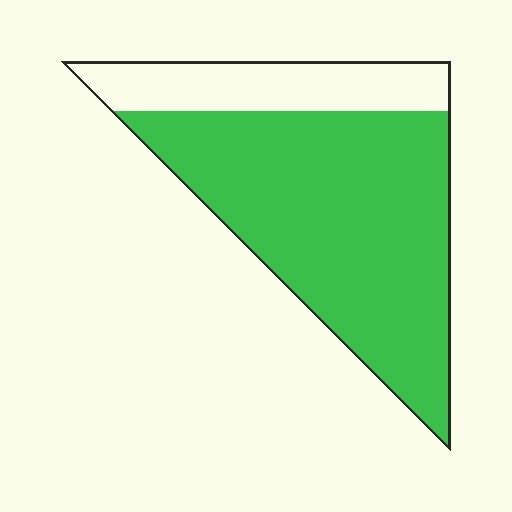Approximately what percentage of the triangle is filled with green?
Approximately 75%.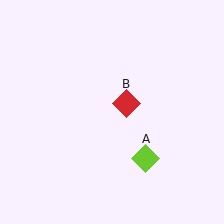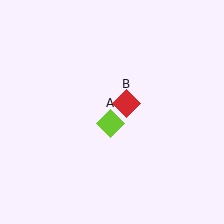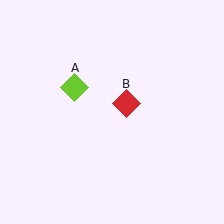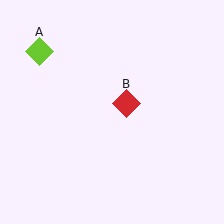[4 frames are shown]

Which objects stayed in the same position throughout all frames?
Red diamond (object B) remained stationary.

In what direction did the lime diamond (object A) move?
The lime diamond (object A) moved up and to the left.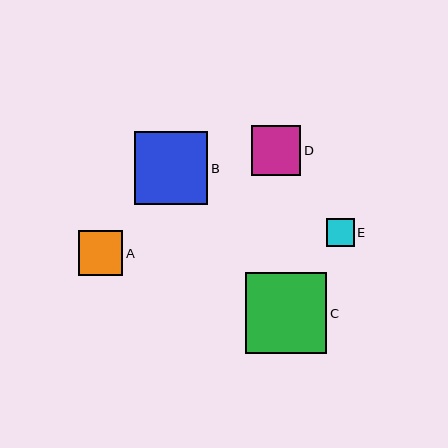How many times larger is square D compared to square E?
Square D is approximately 1.8 times the size of square E.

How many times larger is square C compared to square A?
Square C is approximately 1.8 times the size of square A.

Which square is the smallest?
Square E is the smallest with a size of approximately 28 pixels.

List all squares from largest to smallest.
From largest to smallest: C, B, D, A, E.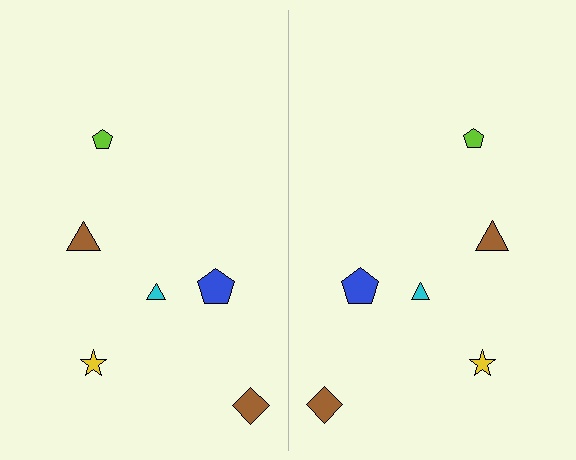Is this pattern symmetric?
Yes, this pattern has bilateral (reflection) symmetry.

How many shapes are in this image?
There are 12 shapes in this image.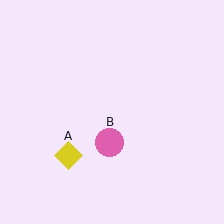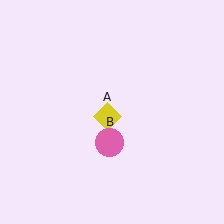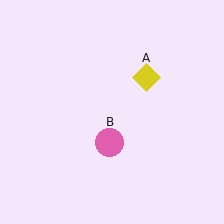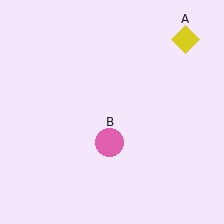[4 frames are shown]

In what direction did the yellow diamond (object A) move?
The yellow diamond (object A) moved up and to the right.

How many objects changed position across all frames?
1 object changed position: yellow diamond (object A).